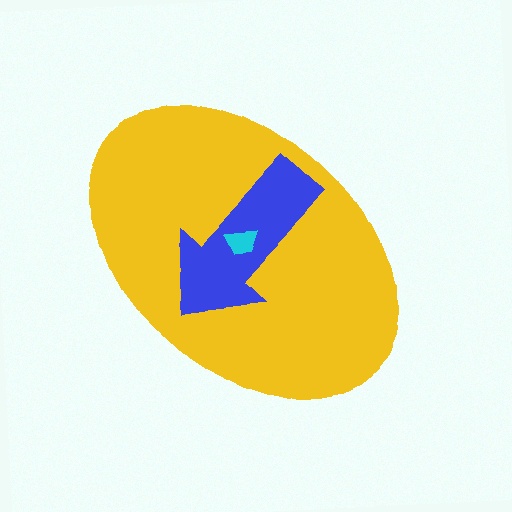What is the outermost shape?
The yellow ellipse.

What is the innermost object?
The cyan trapezoid.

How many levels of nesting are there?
3.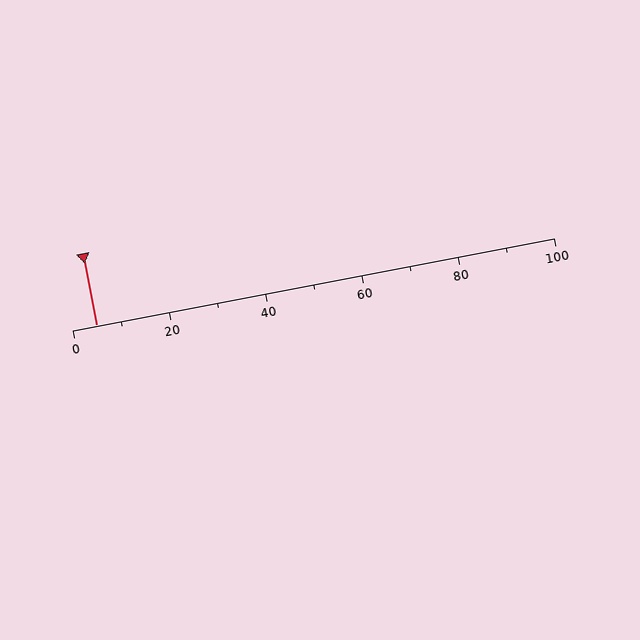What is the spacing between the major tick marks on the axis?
The major ticks are spaced 20 apart.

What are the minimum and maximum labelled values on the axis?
The axis runs from 0 to 100.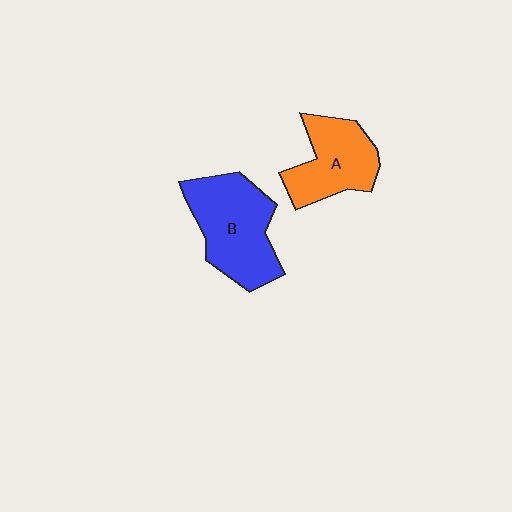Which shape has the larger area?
Shape B (blue).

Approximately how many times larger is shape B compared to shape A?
Approximately 1.3 times.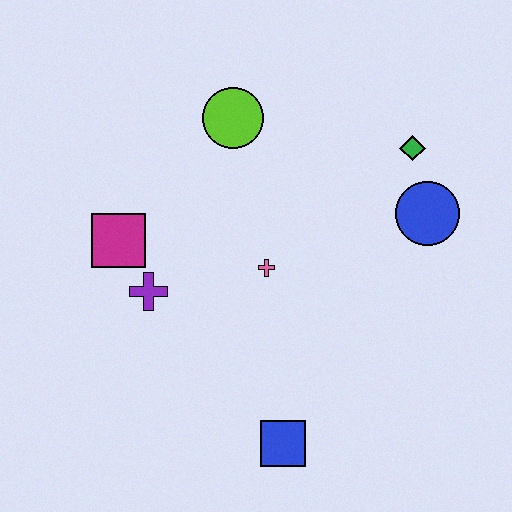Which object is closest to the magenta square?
The purple cross is closest to the magenta square.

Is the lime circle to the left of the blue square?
Yes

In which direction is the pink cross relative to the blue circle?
The pink cross is to the left of the blue circle.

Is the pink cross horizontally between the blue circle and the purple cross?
Yes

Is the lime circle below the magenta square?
No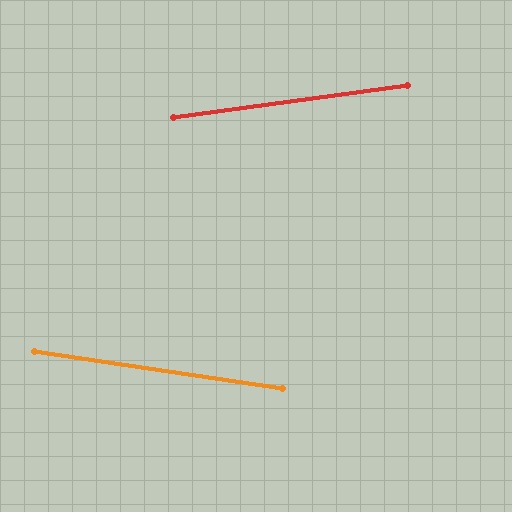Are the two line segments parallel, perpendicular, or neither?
Neither parallel nor perpendicular — they differ by about 16°.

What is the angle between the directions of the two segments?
Approximately 16 degrees.